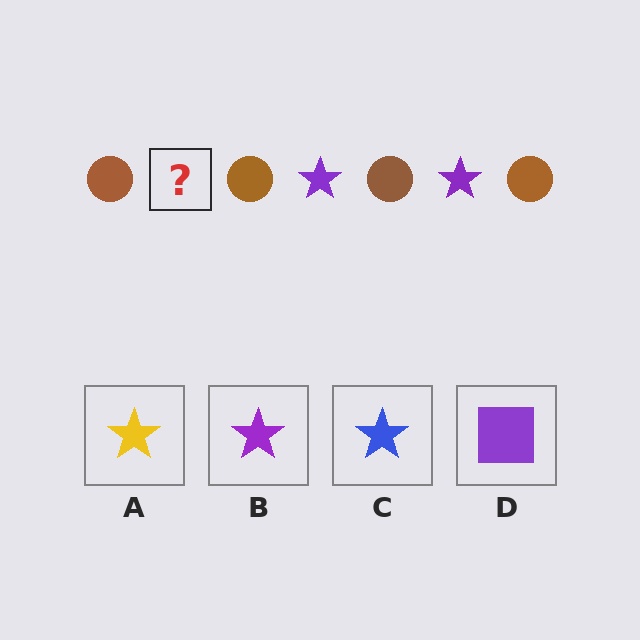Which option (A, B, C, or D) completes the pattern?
B.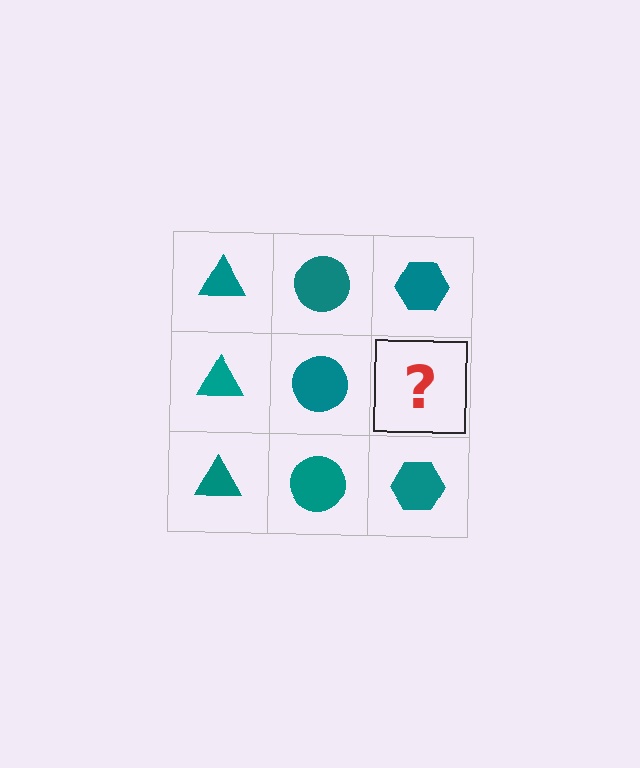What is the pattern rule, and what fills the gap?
The rule is that each column has a consistent shape. The gap should be filled with a teal hexagon.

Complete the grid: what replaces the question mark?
The question mark should be replaced with a teal hexagon.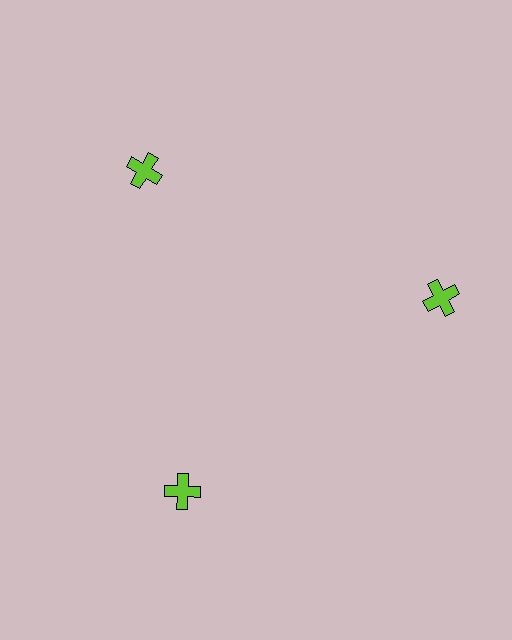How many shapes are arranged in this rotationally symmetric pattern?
There are 3 shapes, arranged in 3 groups of 1.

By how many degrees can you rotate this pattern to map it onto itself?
The pattern maps onto itself every 120 degrees of rotation.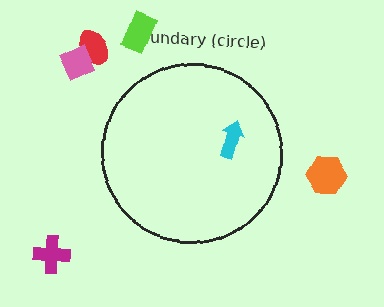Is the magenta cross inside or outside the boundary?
Outside.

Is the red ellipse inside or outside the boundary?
Outside.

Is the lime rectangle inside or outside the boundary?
Outside.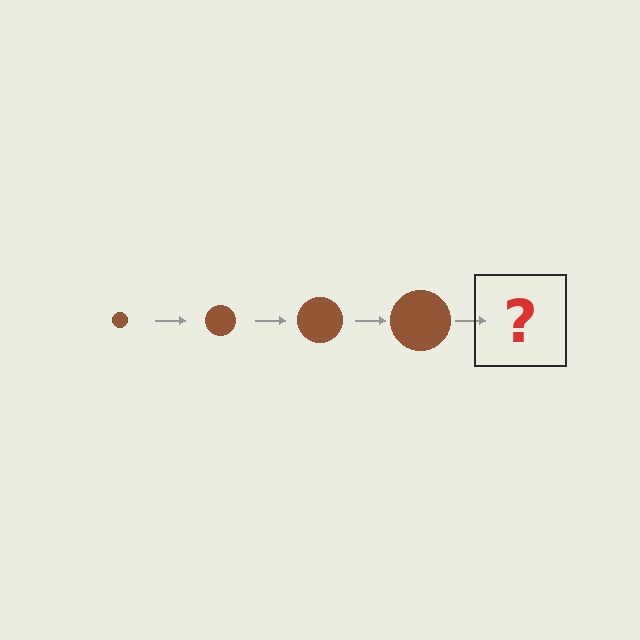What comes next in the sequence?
The next element should be a brown circle, larger than the previous one.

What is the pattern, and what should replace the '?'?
The pattern is that the circle gets progressively larger each step. The '?' should be a brown circle, larger than the previous one.